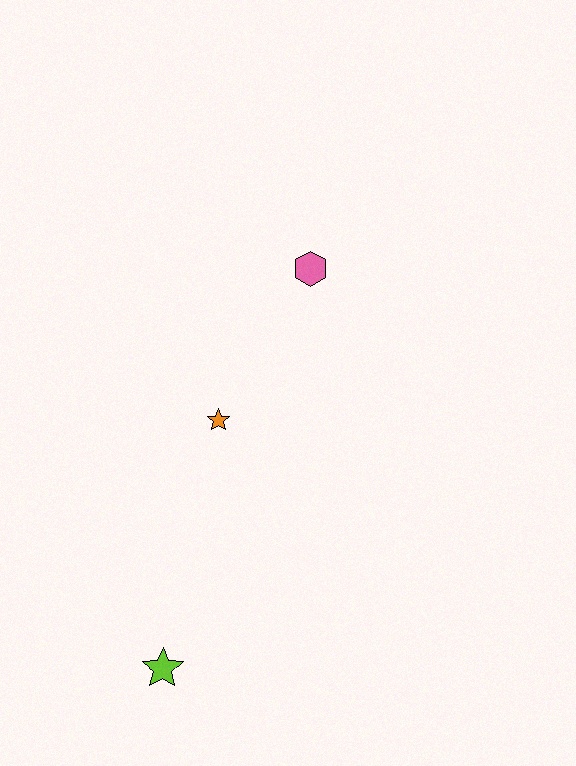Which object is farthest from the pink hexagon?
The lime star is farthest from the pink hexagon.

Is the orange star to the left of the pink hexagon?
Yes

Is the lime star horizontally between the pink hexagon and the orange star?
No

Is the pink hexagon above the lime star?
Yes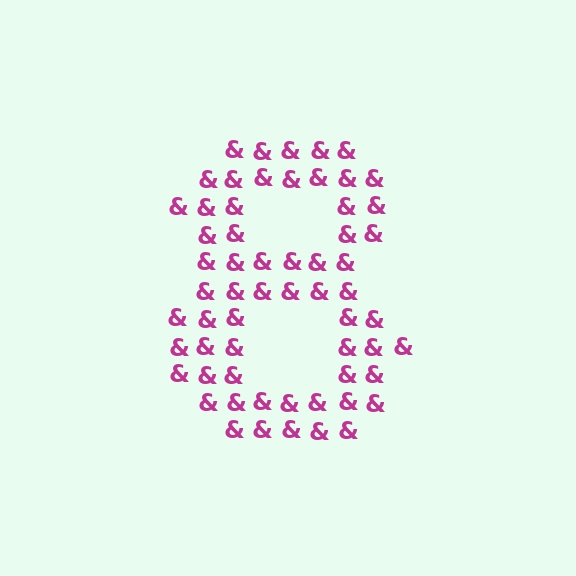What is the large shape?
The large shape is the digit 8.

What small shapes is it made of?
It is made of small ampersands.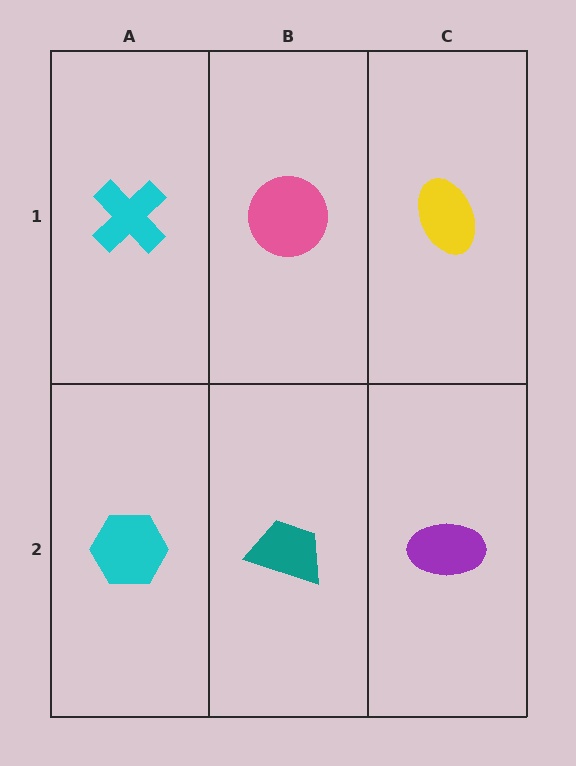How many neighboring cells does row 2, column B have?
3.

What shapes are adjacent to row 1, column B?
A teal trapezoid (row 2, column B), a cyan cross (row 1, column A), a yellow ellipse (row 1, column C).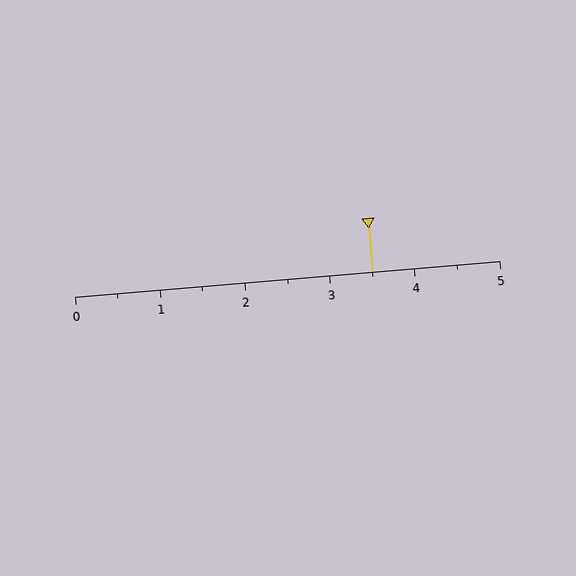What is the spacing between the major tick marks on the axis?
The major ticks are spaced 1 apart.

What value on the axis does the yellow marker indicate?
The marker indicates approximately 3.5.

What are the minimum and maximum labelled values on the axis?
The axis runs from 0 to 5.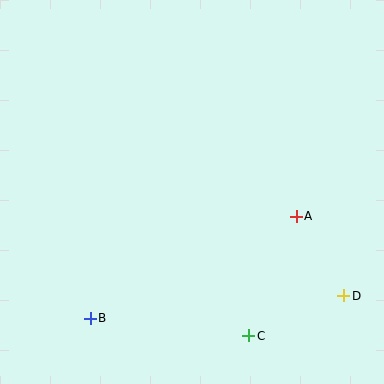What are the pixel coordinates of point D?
Point D is at (344, 296).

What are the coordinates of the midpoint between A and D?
The midpoint between A and D is at (320, 256).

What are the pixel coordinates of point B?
Point B is at (90, 318).